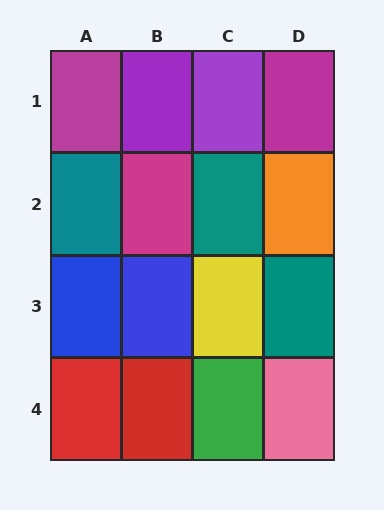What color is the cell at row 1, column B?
Purple.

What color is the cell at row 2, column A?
Teal.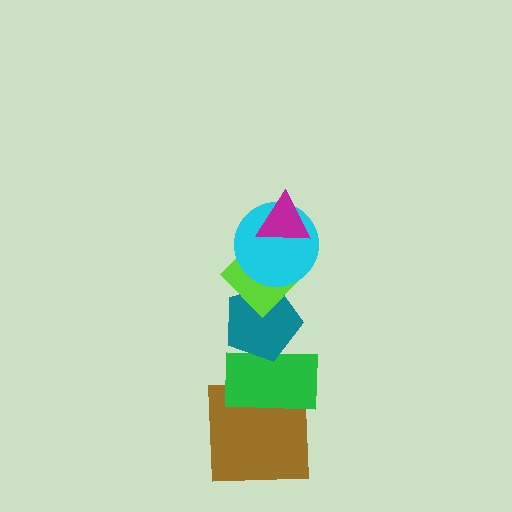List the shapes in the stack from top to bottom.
From top to bottom: the magenta triangle, the cyan circle, the lime diamond, the teal pentagon, the green rectangle, the brown square.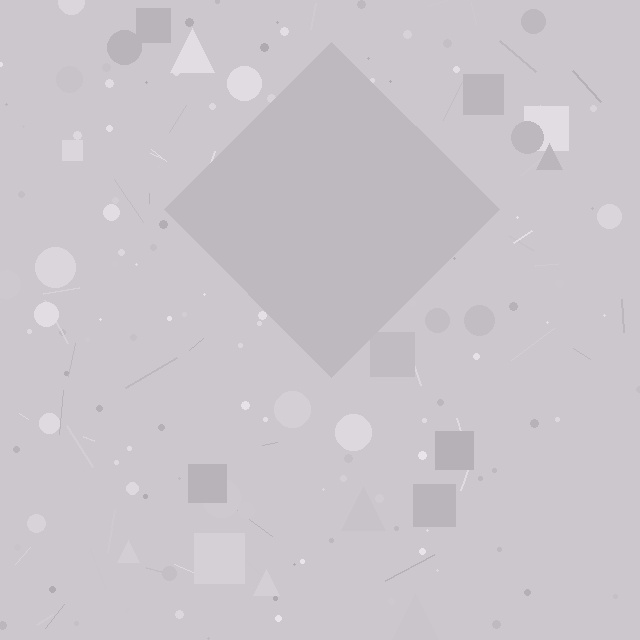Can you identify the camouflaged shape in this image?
The camouflaged shape is a diamond.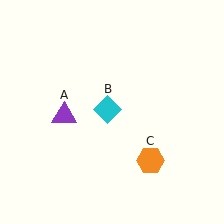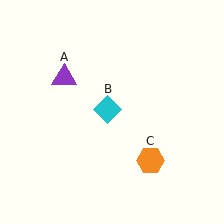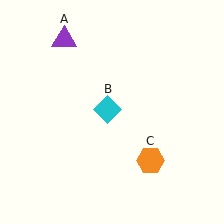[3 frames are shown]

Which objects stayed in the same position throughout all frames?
Cyan diamond (object B) and orange hexagon (object C) remained stationary.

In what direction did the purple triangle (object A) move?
The purple triangle (object A) moved up.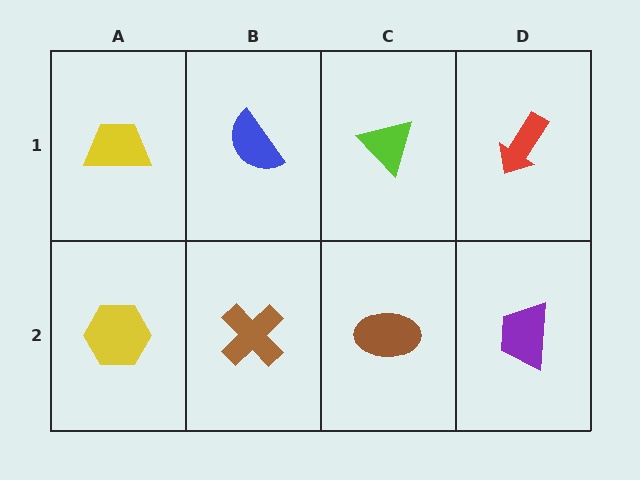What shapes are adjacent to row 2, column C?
A lime triangle (row 1, column C), a brown cross (row 2, column B), a purple trapezoid (row 2, column D).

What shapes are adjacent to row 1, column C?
A brown ellipse (row 2, column C), a blue semicircle (row 1, column B), a red arrow (row 1, column D).